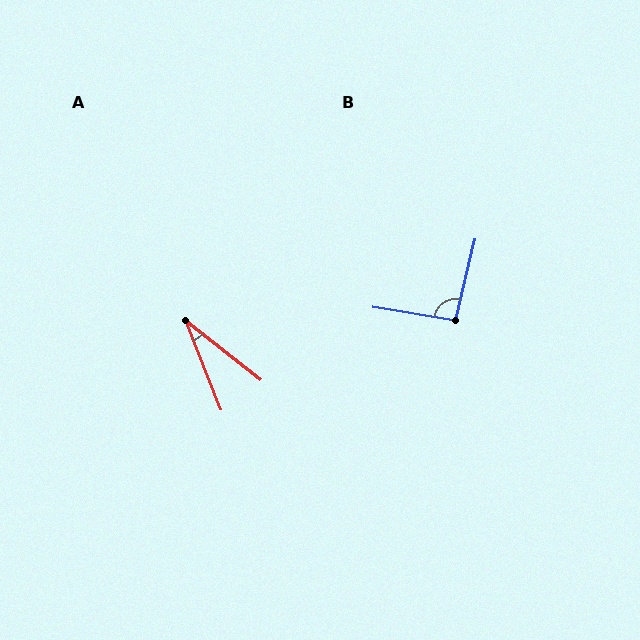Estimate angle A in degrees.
Approximately 30 degrees.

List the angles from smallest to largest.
A (30°), B (95°).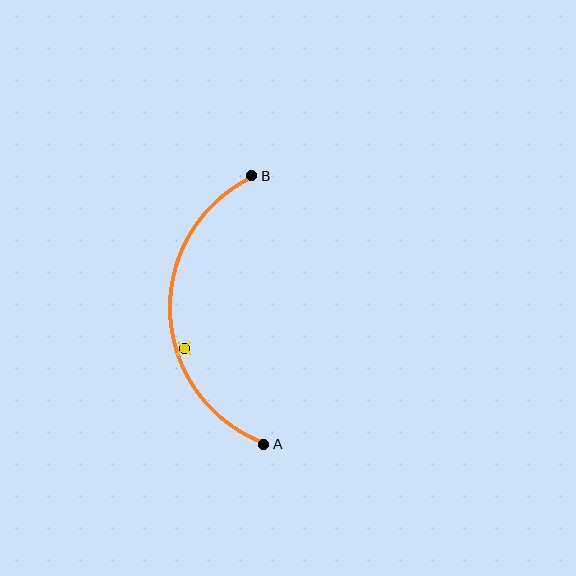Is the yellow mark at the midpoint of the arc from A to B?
No — the yellow mark does not lie on the arc at all. It sits slightly inside the curve.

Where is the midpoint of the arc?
The arc midpoint is the point on the curve farthest from the straight line joining A and B. It sits to the left of that line.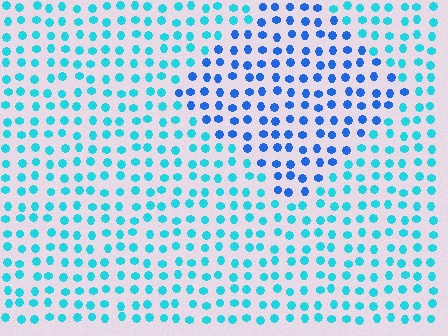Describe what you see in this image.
The image is filled with small cyan elements in a uniform arrangement. A diamond-shaped region is visible where the elements are tinted to a slightly different hue, forming a subtle color boundary.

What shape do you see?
I see a diamond.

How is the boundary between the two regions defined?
The boundary is defined purely by a slight shift in hue (about 35 degrees). Spacing, size, and orientation are identical on both sides.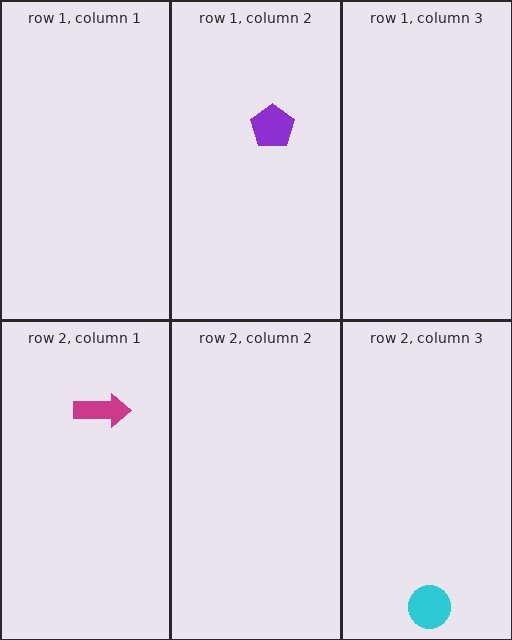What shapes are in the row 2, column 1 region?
The magenta arrow.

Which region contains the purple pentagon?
The row 1, column 2 region.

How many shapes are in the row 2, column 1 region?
1.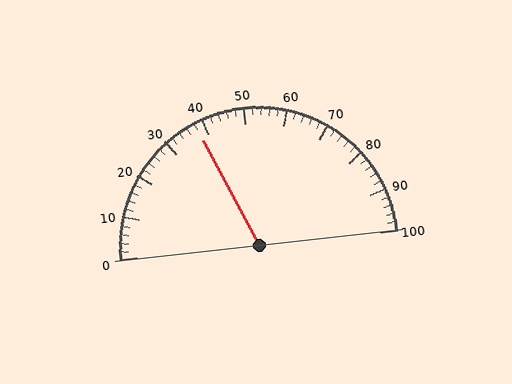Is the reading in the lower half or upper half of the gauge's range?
The reading is in the lower half of the range (0 to 100).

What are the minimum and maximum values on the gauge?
The gauge ranges from 0 to 100.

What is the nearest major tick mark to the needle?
The nearest major tick mark is 40.